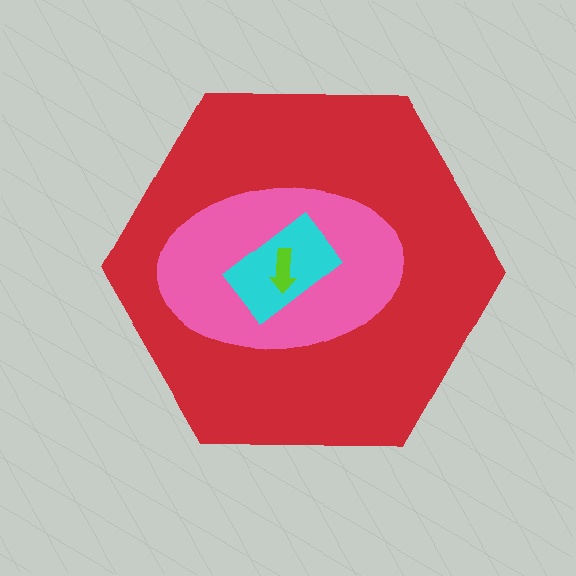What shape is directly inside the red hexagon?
The pink ellipse.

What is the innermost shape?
The lime arrow.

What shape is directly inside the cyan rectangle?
The lime arrow.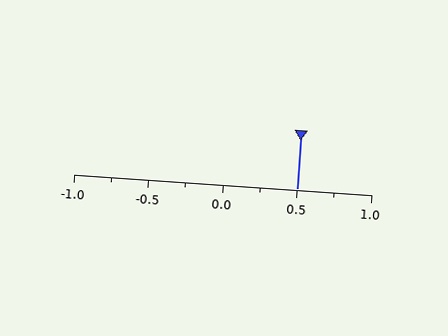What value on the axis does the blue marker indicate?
The marker indicates approximately 0.5.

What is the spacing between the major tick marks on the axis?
The major ticks are spaced 0.5 apart.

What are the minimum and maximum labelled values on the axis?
The axis runs from -1.0 to 1.0.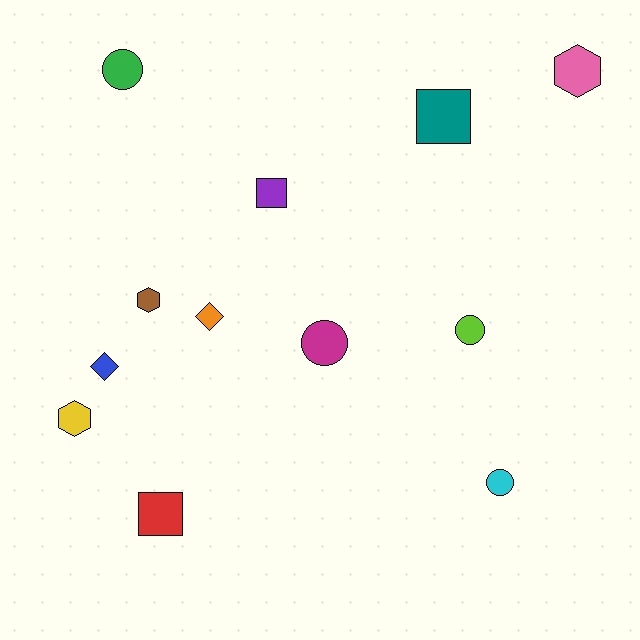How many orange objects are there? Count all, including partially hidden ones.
There is 1 orange object.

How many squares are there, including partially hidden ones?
There are 3 squares.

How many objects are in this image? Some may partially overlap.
There are 12 objects.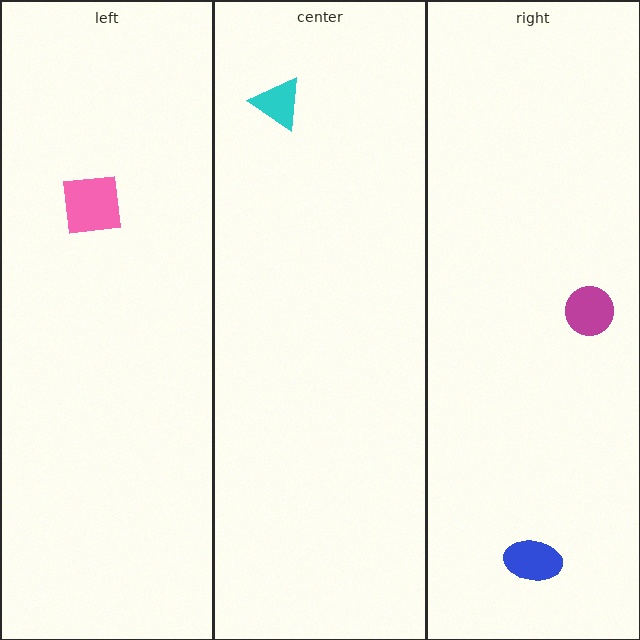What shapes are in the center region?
The cyan triangle.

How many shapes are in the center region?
1.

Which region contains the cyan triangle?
The center region.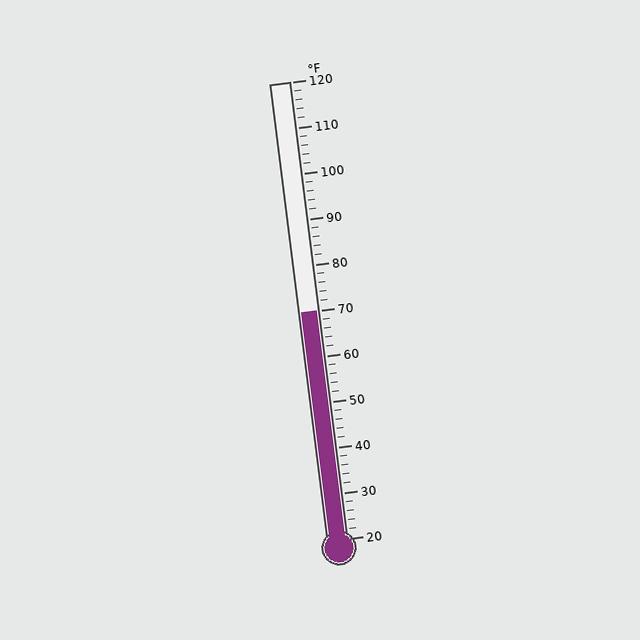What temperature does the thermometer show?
The thermometer shows approximately 70°F.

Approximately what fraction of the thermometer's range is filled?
The thermometer is filled to approximately 50% of its range.